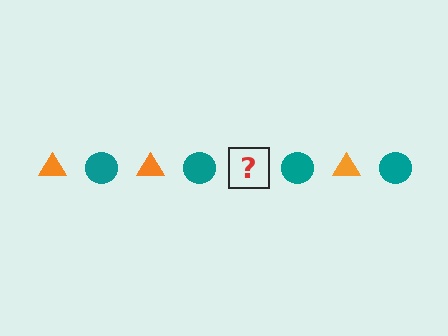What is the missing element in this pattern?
The missing element is an orange triangle.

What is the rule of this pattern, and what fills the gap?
The rule is that the pattern alternates between orange triangle and teal circle. The gap should be filled with an orange triangle.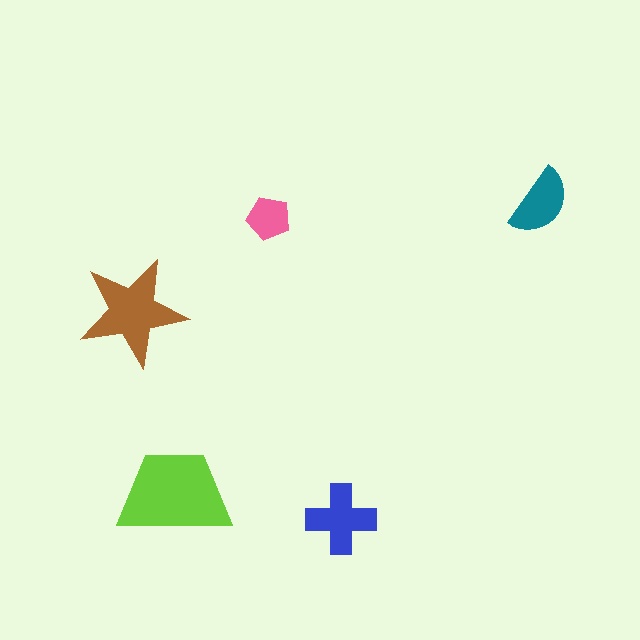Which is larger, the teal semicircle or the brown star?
The brown star.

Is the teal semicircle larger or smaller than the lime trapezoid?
Smaller.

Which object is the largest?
The lime trapezoid.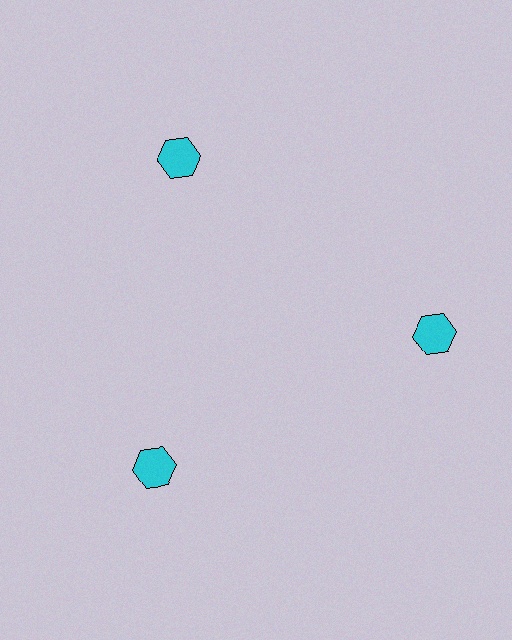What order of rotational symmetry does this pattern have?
This pattern has 3-fold rotational symmetry.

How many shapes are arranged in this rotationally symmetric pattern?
There are 3 shapes, arranged in 3 groups of 1.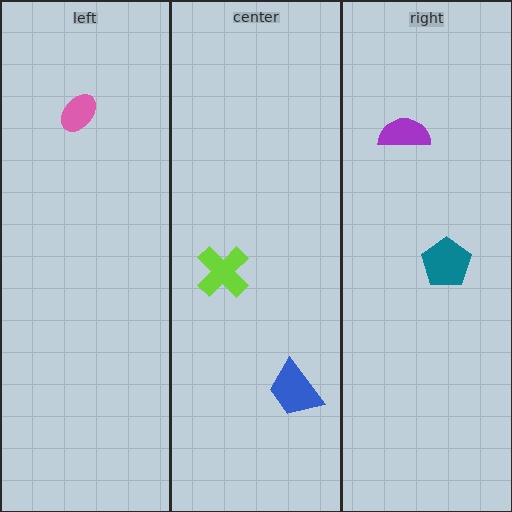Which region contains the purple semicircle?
The right region.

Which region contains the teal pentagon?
The right region.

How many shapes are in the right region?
2.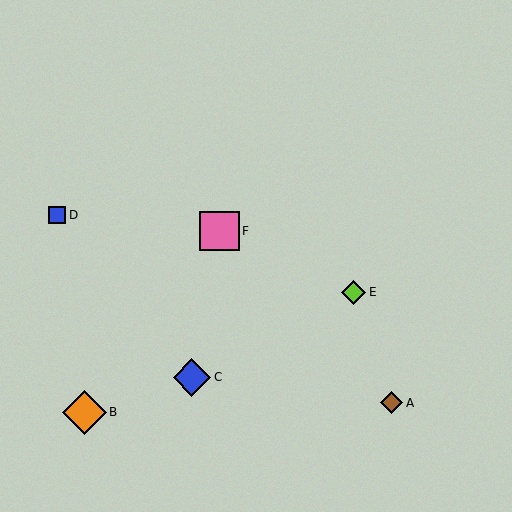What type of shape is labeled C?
Shape C is a blue diamond.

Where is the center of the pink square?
The center of the pink square is at (219, 231).